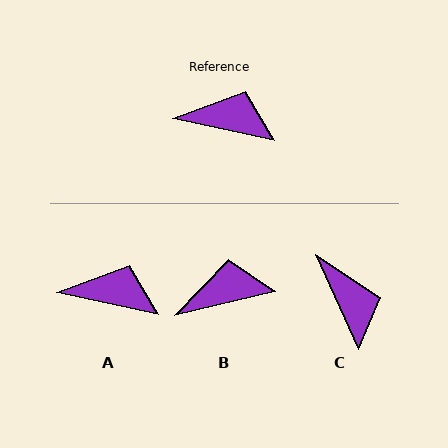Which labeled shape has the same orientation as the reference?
A.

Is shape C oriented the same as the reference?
No, it is off by about 54 degrees.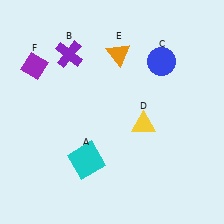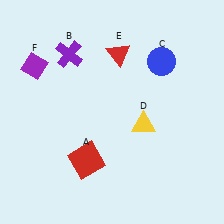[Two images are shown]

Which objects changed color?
A changed from cyan to red. E changed from orange to red.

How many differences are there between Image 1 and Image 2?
There are 2 differences between the two images.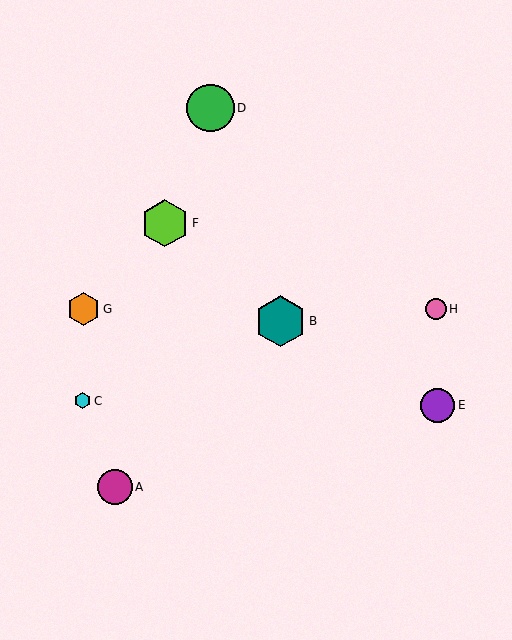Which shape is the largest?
The teal hexagon (labeled B) is the largest.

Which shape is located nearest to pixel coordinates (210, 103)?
The green circle (labeled D) at (211, 108) is nearest to that location.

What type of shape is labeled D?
Shape D is a green circle.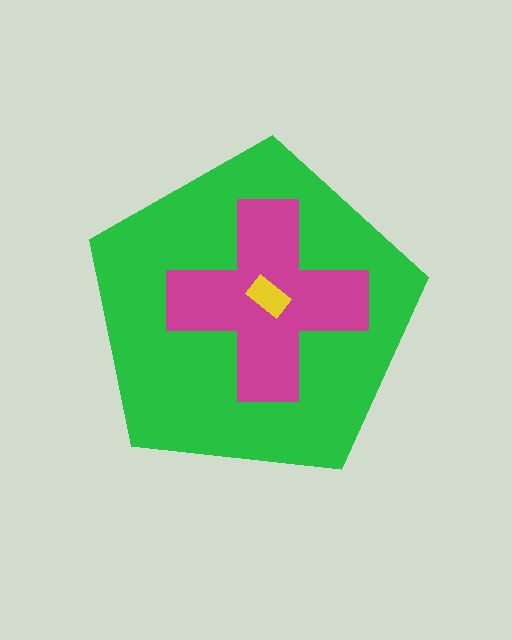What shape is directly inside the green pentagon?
The magenta cross.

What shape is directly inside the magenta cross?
The yellow rectangle.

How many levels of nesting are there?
3.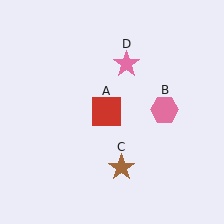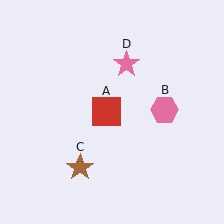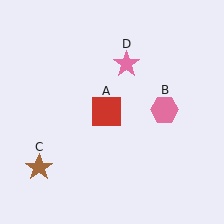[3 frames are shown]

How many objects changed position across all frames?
1 object changed position: brown star (object C).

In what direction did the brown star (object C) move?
The brown star (object C) moved left.